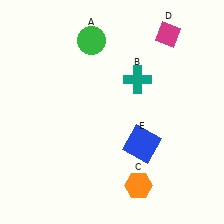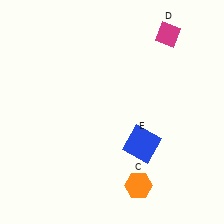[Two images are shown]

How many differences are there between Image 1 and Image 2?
There are 2 differences between the two images.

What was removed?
The teal cross (B), the green circle (A) were removed in Image 2.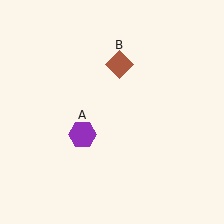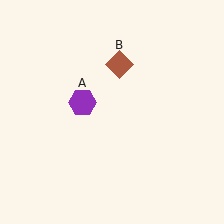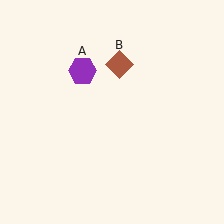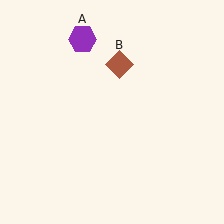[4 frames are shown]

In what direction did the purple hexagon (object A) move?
The purple hexagon (object A) moved up.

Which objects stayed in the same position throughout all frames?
Brown diamond (object B) remained stationary.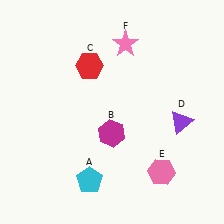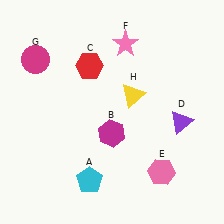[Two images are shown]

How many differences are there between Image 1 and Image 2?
There are 2 differences between the two images.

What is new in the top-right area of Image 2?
A yellow triangle (H) was added in the top-right area of Image 2.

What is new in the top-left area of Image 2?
A magenta circle (G) was added in the top-left area of Image 2.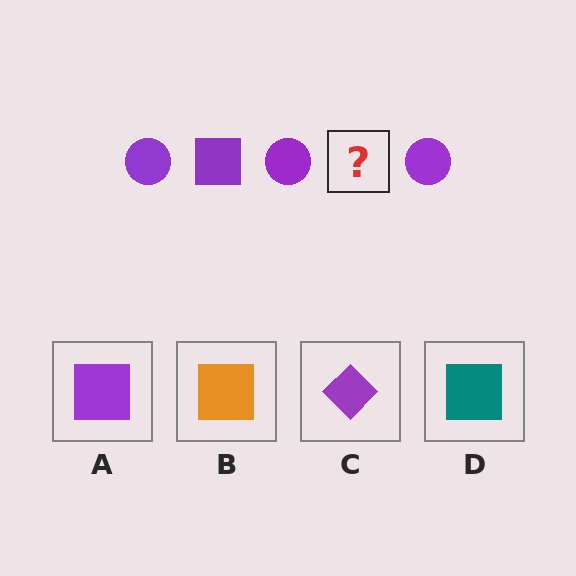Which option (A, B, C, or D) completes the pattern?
A.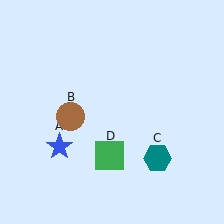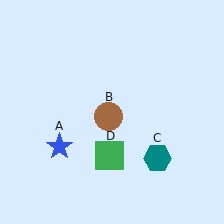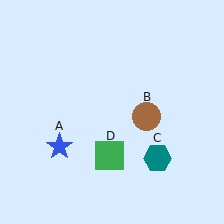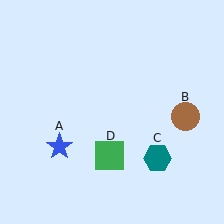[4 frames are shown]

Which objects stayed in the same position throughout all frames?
Blue star (object A) and teal hexagon (object C) and green square (object D) remained stationary.